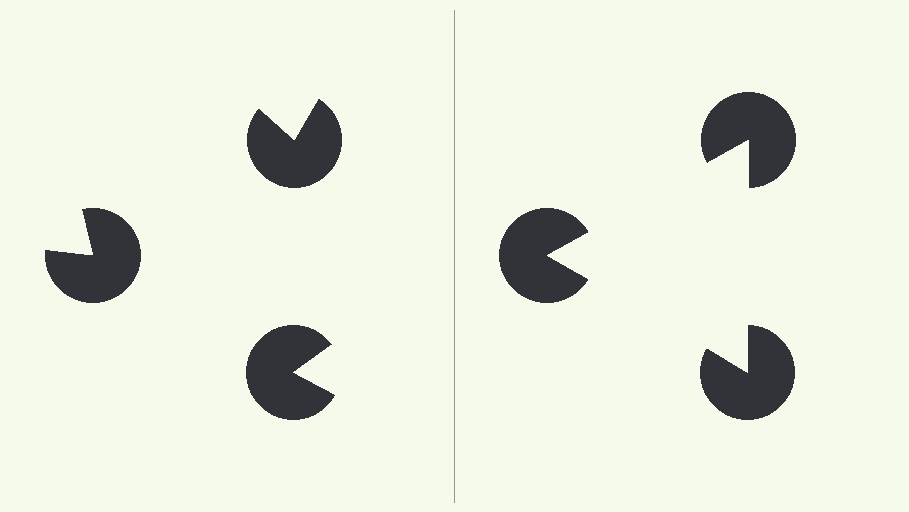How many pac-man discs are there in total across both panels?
6 — 3 on each side.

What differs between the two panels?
The pac-man discs are positioned identically on both sides; only the wedge orientations differ. On the right they align to a triangle; on the left they are misaligned.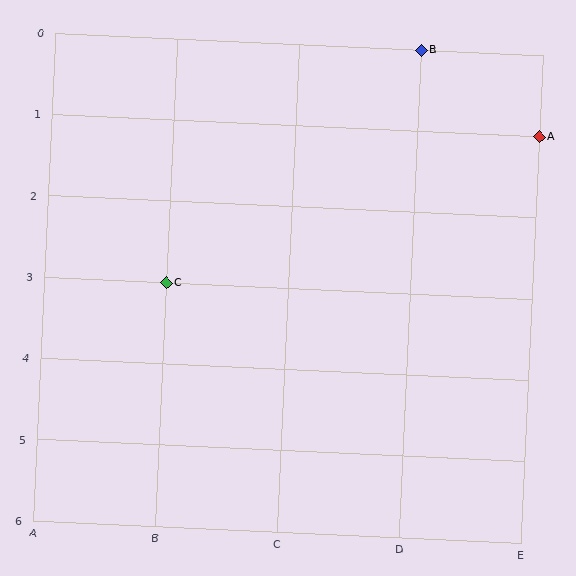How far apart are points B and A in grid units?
Points B and A are 1 column and 1 row apart (about 1.4 grid units diagonally).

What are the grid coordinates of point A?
Point A is at grid coordinates (E, 1).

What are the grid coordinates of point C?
Point C is at grid coordinates (B, 3).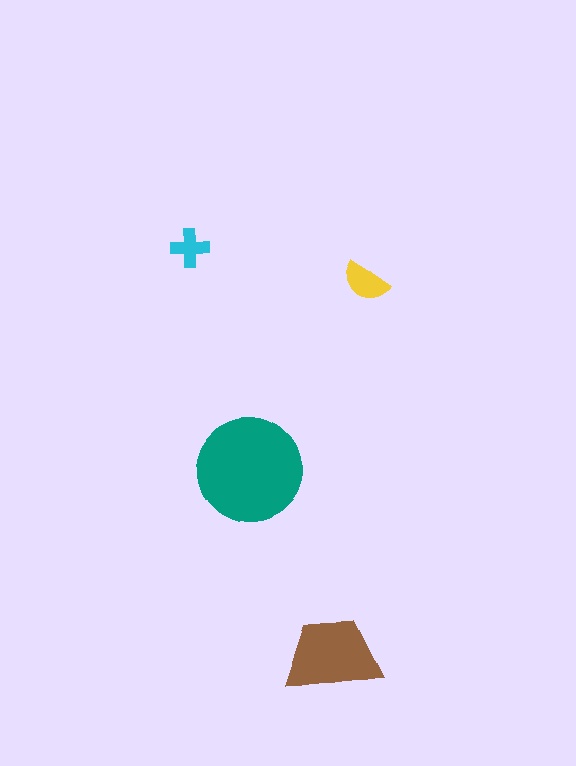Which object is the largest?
The teal circle.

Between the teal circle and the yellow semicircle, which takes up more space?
The teal circle.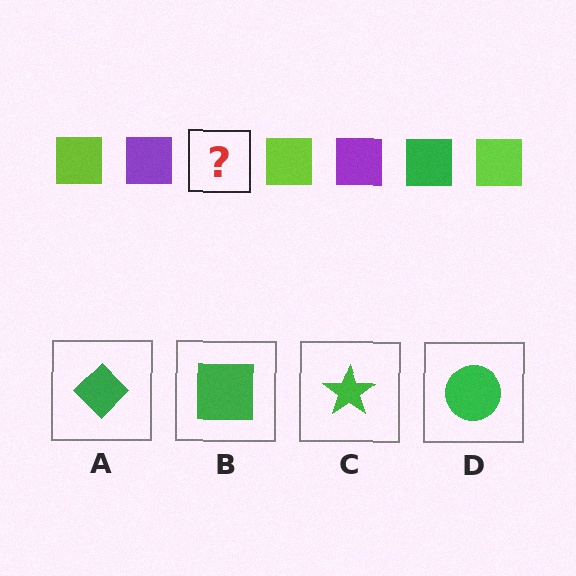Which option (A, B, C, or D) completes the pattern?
B.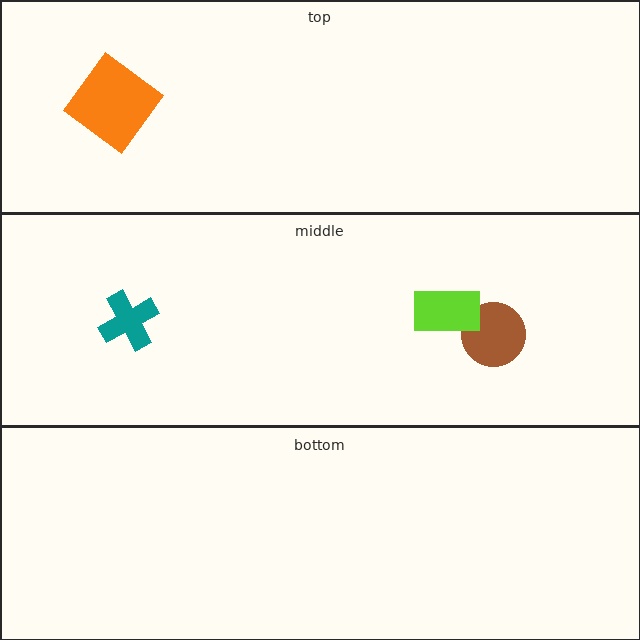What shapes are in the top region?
The orange diamond.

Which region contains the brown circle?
The middle region.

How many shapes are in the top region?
1.